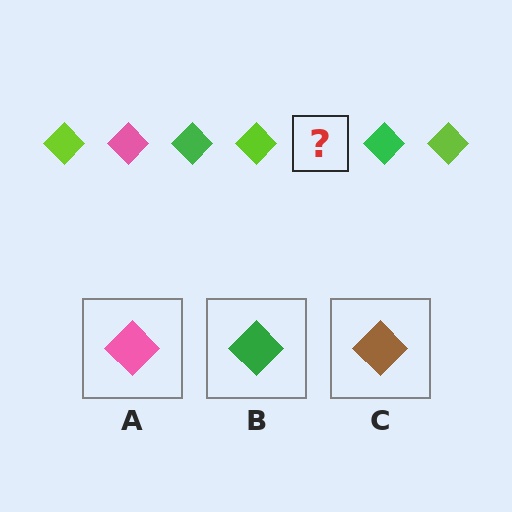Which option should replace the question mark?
Option A.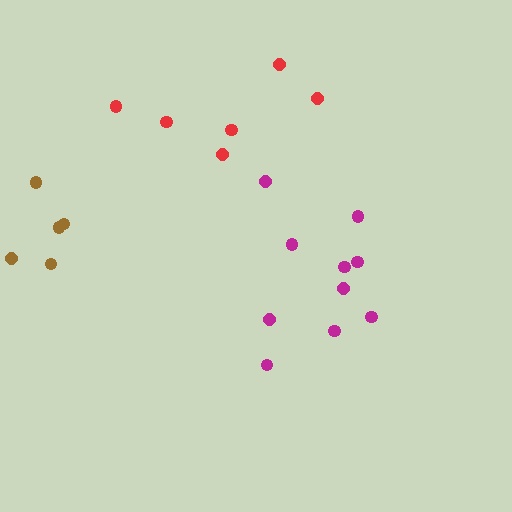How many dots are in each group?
Group 1: 10 dots, Group 2: 5 dots, Group 3: 6 dots (21 total).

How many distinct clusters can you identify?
There are 3 distinct clusters.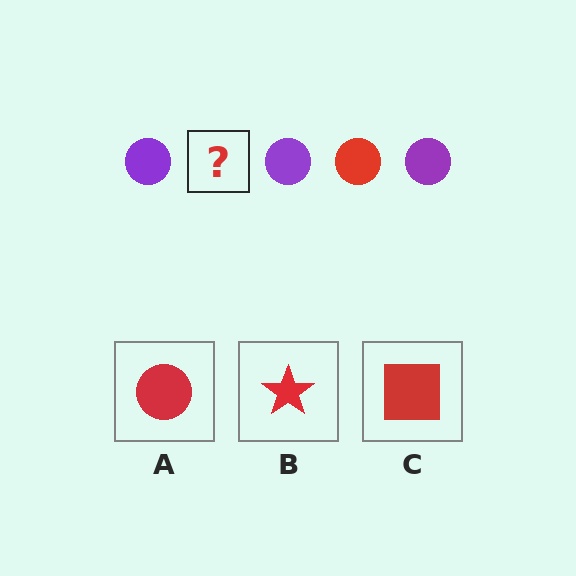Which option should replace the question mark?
Option A.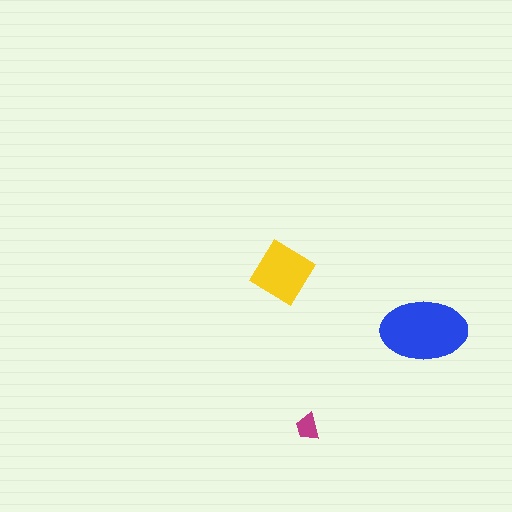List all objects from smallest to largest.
The magenta trapezoid, the yellow diamond, the blue ellipse.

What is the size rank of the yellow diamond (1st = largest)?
2nd.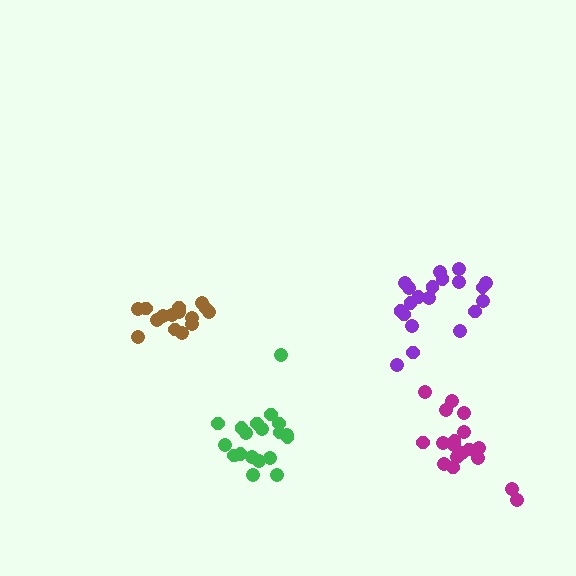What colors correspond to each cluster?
The clusters are colored: brown, purple, green, magenta.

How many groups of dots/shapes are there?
There are 4 groups.